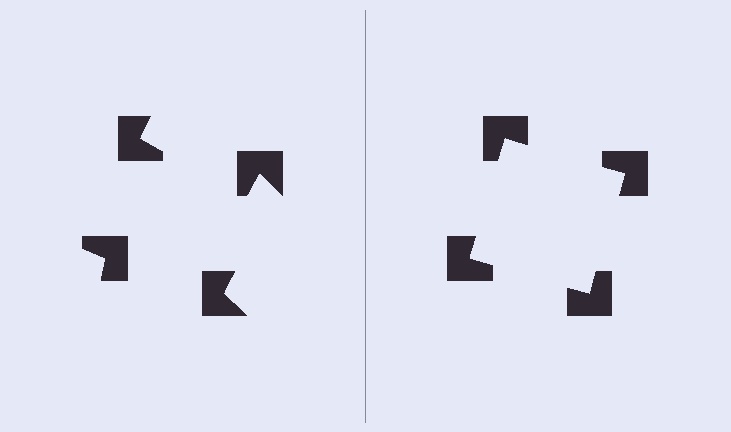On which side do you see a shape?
An illusory square appears on the right side. On the left side the wedge cuts are rotated, so no coherent shape forms.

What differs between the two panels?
The notched squares are positioned identically on both sides; only the wedge orientations differ. On the right they align to a square; on the left they are misaligned.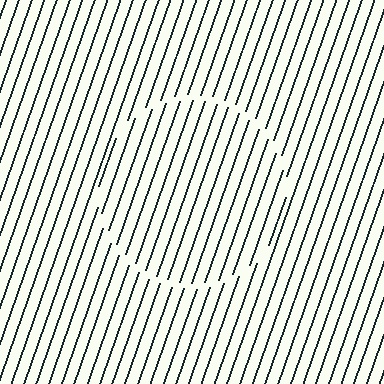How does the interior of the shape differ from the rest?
The interior of the shape contains the same grating, shifted by half a period — the contour is defined by the phase discontinuity where line-ends from the inner and outer gratings abut.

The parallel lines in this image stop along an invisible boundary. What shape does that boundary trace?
An illusory circle. The interior of the shape contains the same grating, shifted by half a period — the contour is defined by the phase discontinuity where line-ends from the inner and outer gratings abut.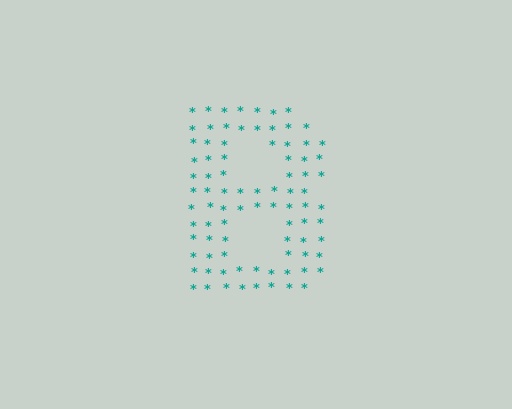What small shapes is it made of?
It is made of small asterisks.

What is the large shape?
The large shape is the letter B.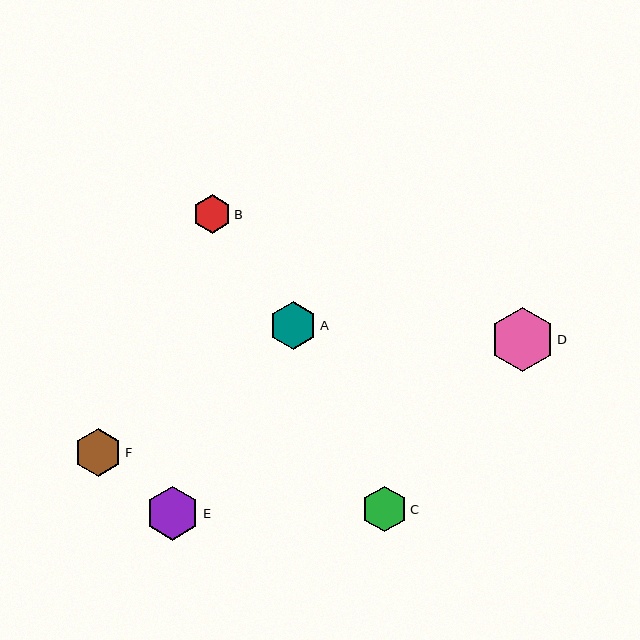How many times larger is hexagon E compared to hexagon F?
Hexagon E is approximately 1.1 times the size of hexagon F.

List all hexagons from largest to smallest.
From largest to smallest: D, E, F, A, C, B.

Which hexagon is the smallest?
Hexagon B is the smallest with a size of approximately 38 pixels.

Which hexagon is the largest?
Hexagon D is the largest with a size of approximately 64 pixels.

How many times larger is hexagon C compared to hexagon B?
Hexagon C is approximately 1.2 times the size of hexagon B.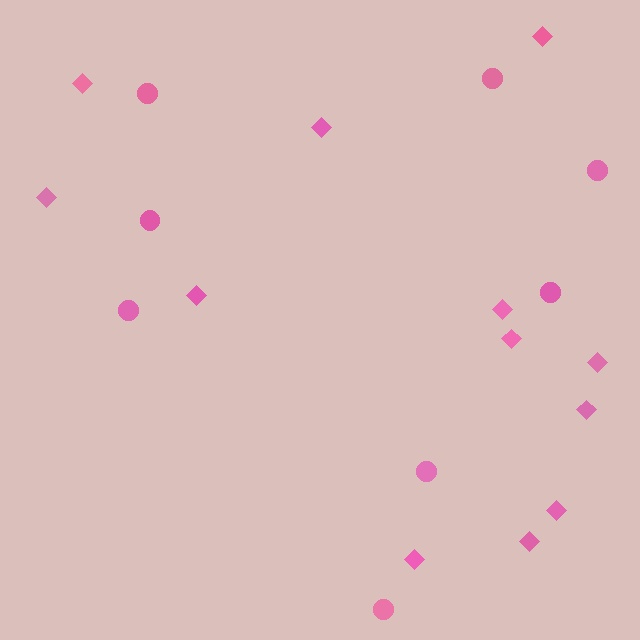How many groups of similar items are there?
There are 2 groups: one group of diamonds (12) and one group of circles (8).